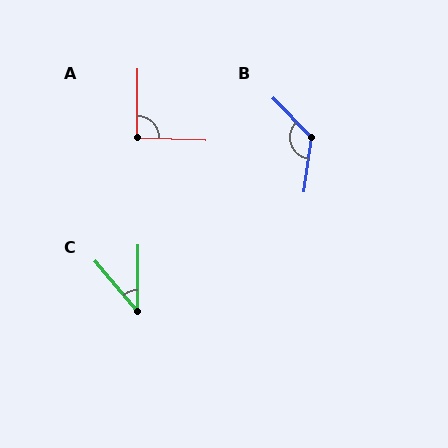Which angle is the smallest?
C, at approximately 40 degrees.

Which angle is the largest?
B, at approximately 128 degrees.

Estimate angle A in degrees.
Approximately 92 degrees.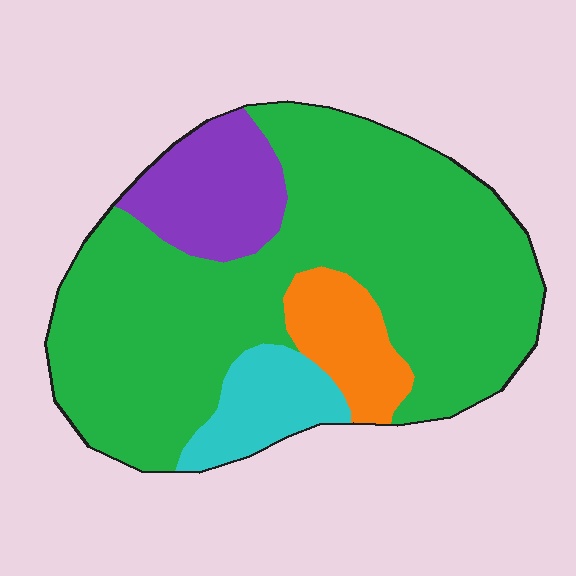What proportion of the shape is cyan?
Cyan covers roughly 10% of the shape.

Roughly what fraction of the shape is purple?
Purple covers around 15% of the shape.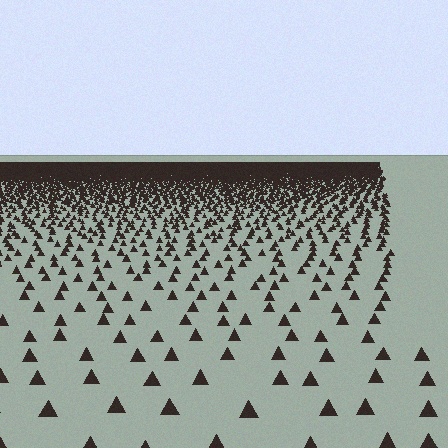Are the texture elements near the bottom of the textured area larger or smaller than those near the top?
Larger. Near the bottom, elements are closer to the viewer and appear at a bigger on-screen size.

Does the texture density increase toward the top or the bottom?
Density increases toward the top.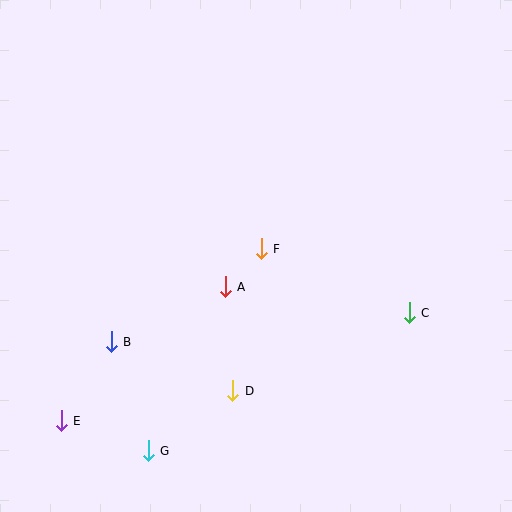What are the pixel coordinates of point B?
Point B is at (111, 342).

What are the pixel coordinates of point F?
Point F is at (261, 249).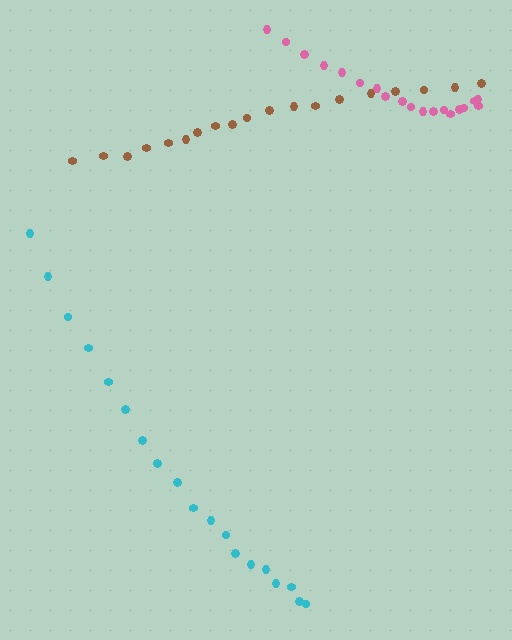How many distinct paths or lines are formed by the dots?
There are 3 distinct paths.